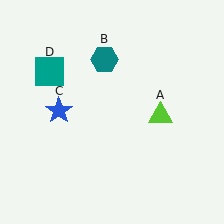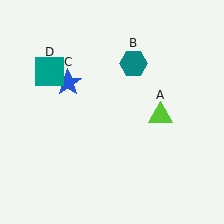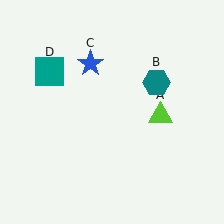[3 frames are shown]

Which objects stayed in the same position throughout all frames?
Lime triangle (object A) and teal square (object D) remained stationary.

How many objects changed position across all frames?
2 objects changed position: teal hexagon (object B), blue star (object C).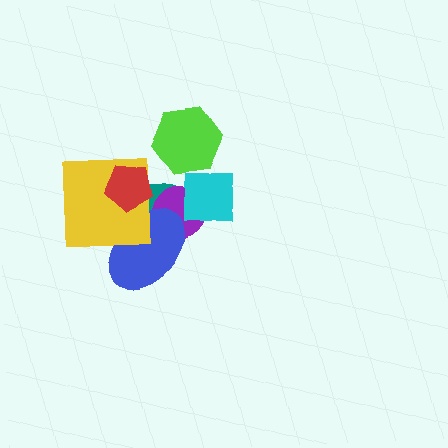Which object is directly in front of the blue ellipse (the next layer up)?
The yellow square is directly in front of the blue ellipse.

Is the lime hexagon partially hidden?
Yes, it is partially covered by another shape.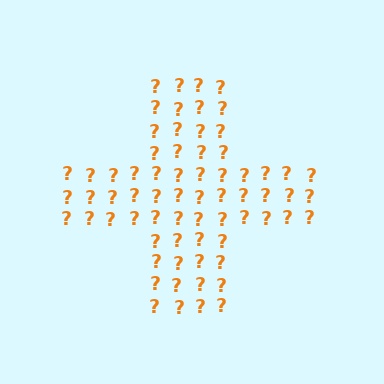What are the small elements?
The small elements are question marks.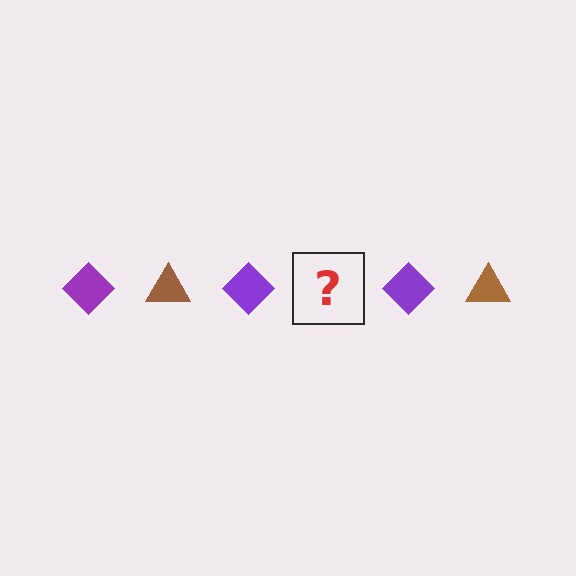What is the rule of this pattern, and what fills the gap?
The rule is that the pattern alternates between purple diamond and brown triangle. The gap should be filled with a brown triangle.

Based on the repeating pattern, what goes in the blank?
The blank should be a brown triangle.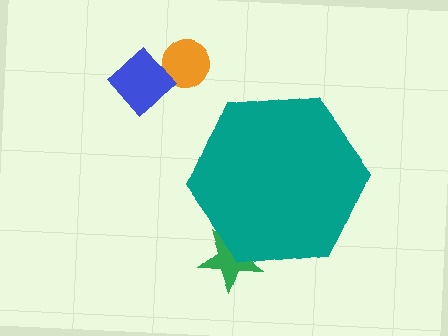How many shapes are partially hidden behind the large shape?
1 shape is partially hidden.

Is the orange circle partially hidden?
No, the orange circle is fully visible.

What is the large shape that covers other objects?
A teal hexagon.